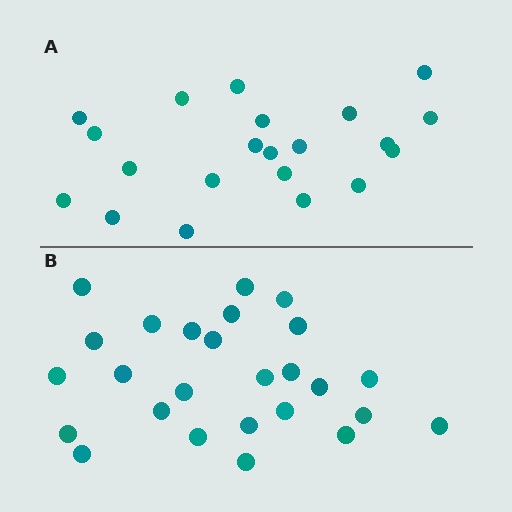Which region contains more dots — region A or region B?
Region B (the bottom region) has more dots.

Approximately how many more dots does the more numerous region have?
Region B has about 5 more dots than region A.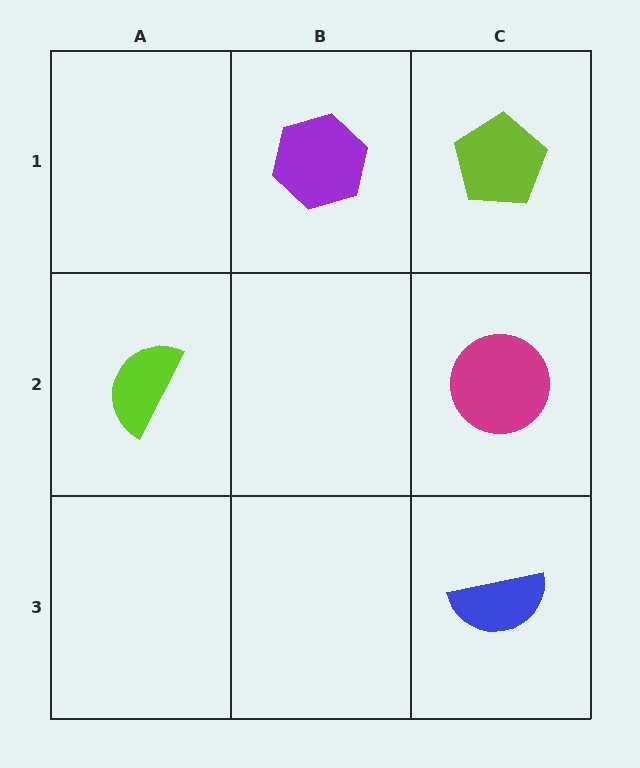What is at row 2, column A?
A lime semicircle.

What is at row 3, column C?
A blue semicircle.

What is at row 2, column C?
A magenta circle.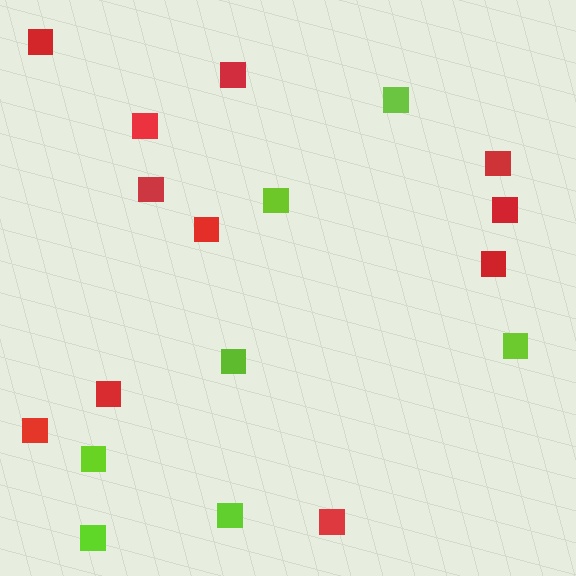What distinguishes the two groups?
There are 2 groups: one group of lime squares (7) and one group of red squares (11).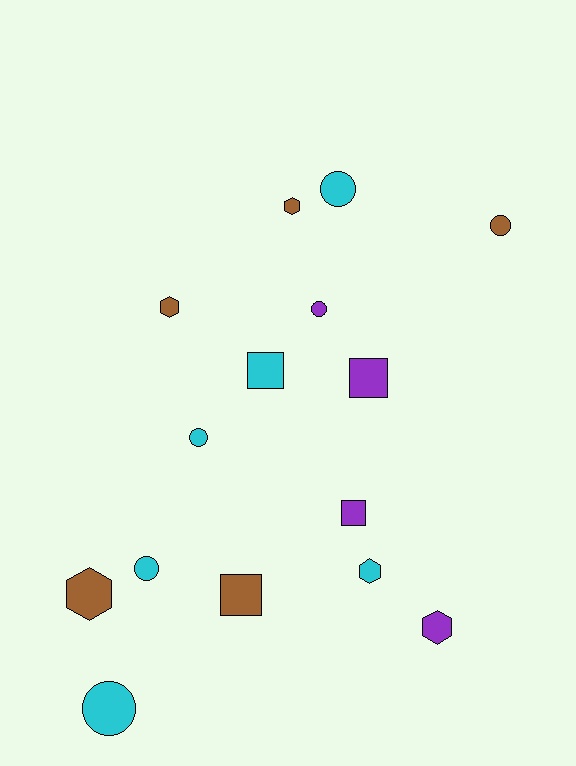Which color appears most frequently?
Cyan, with 6 objects.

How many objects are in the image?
There are 15 objects.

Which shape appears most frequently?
Circle, with 6 objects.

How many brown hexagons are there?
There are 3 brown hexagons.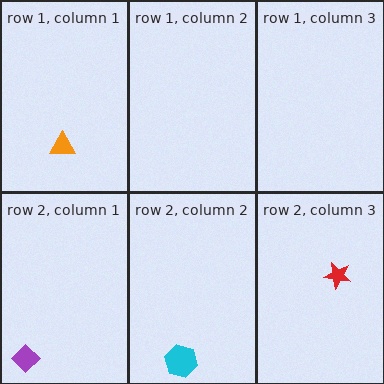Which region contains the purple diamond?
The row 2, column 1 region.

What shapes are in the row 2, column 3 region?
The red star.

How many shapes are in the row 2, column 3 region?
1.